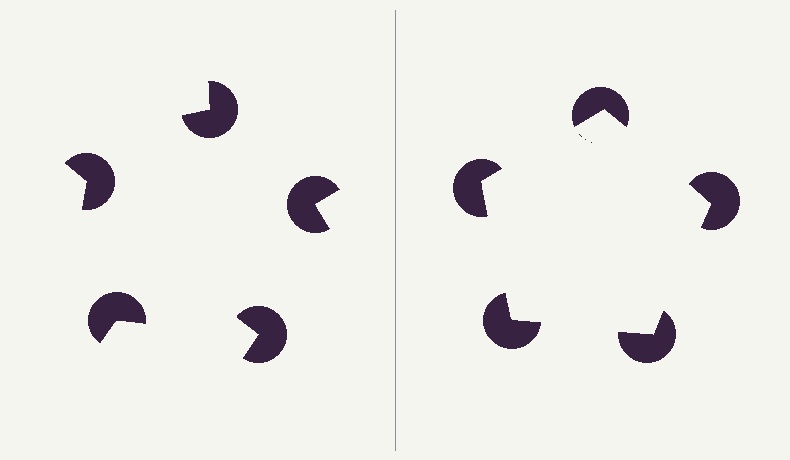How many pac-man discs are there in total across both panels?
10 — 5 on each side.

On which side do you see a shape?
An illusory pentagon appears on the right side. On the left side the wedge cuts are rotated, so no coherent shape forms.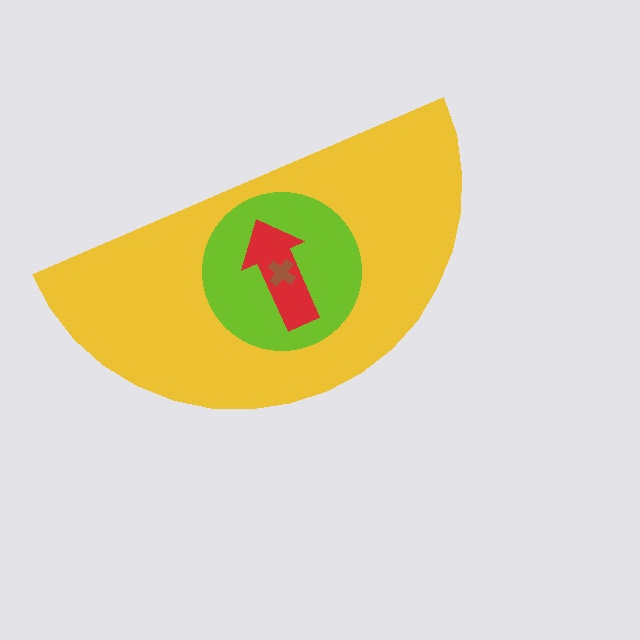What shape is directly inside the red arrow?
The brown cross.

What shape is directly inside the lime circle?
The red arrow.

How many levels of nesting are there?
4.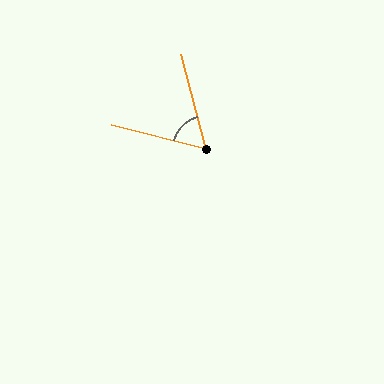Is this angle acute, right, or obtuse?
It is acute.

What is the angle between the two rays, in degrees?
Approximately 61 degrees.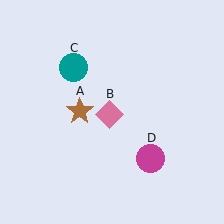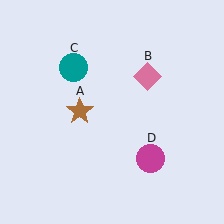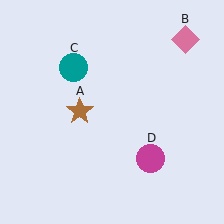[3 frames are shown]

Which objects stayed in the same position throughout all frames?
Brown star (object A) and teal circle (object C) and magenta circle (object D) remained stationary.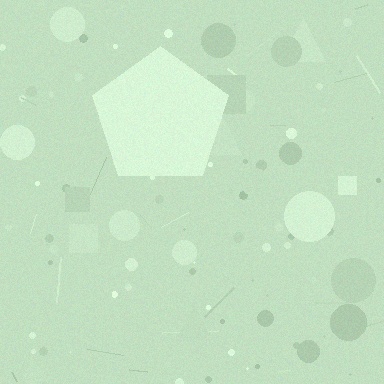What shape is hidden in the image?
A pentagon is hidden in the image.